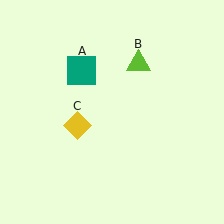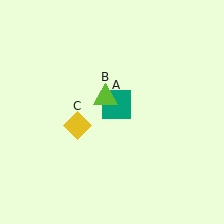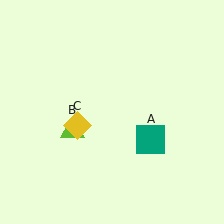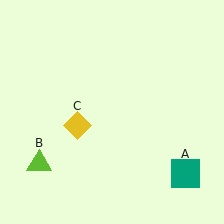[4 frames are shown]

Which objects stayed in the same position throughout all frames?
Yellow diamond (object C) remained stationary.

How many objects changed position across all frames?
2 objects changed position: teal square (object A), lime triangle (object B).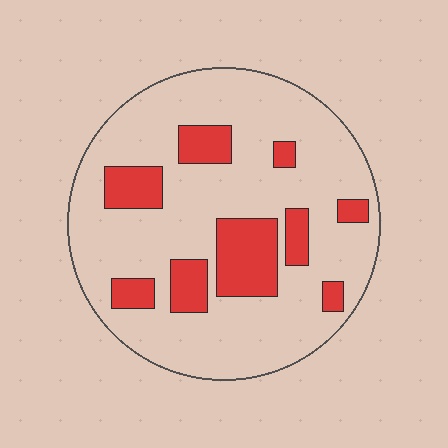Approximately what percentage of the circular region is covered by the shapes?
Approximately 20%.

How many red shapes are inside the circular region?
9.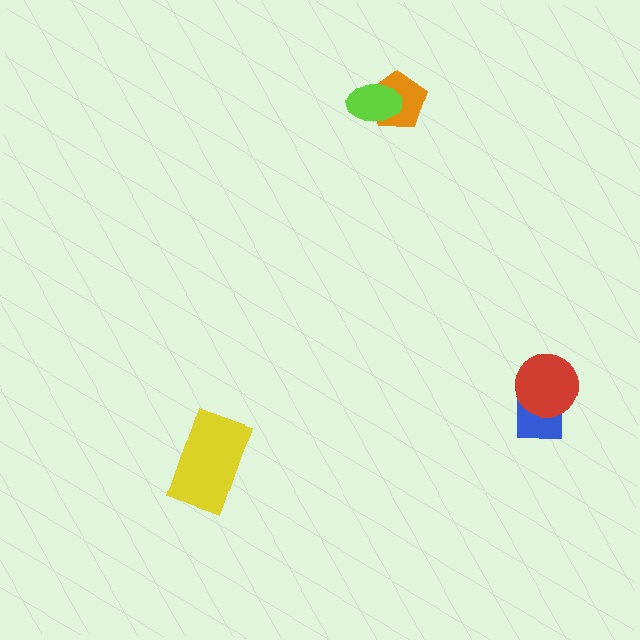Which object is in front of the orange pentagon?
The lime ellipse is in front of the orange pentagon.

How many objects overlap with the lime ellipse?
1 object overlaps with the lime ellipse.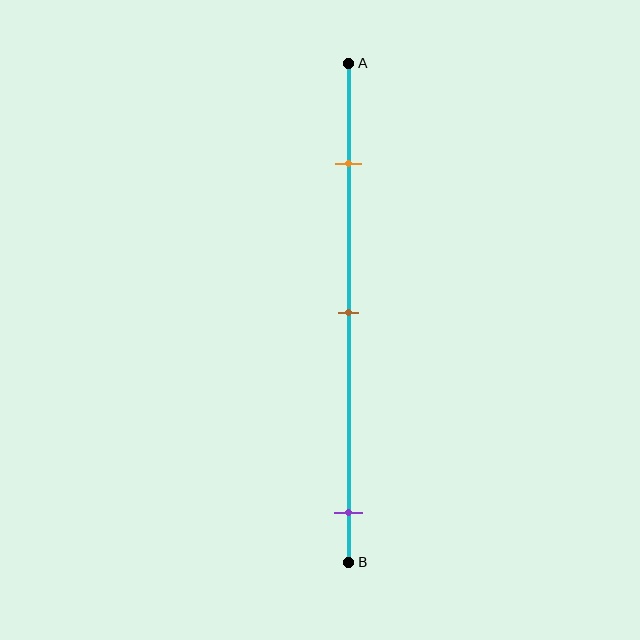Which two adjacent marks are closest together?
The orange and brown marks are the closest adjacent pair.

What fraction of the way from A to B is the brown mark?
The brown mark is approximately 50% (0.5) of the way from A to B.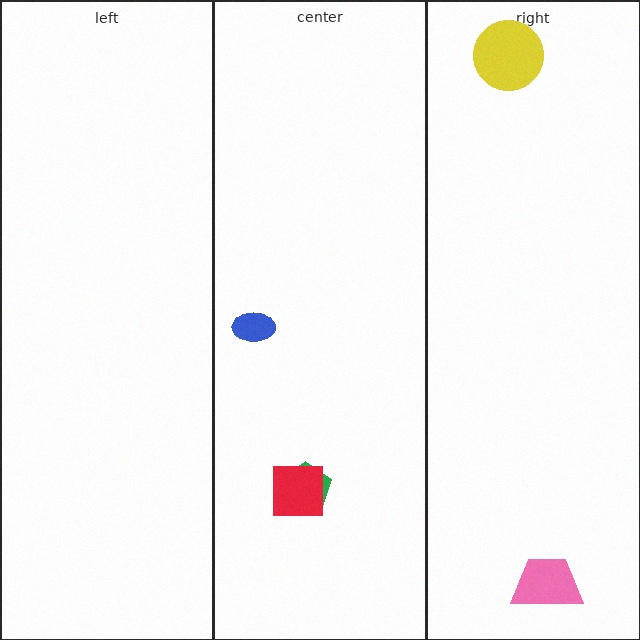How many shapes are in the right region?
2.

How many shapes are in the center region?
3.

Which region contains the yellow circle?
The right region.